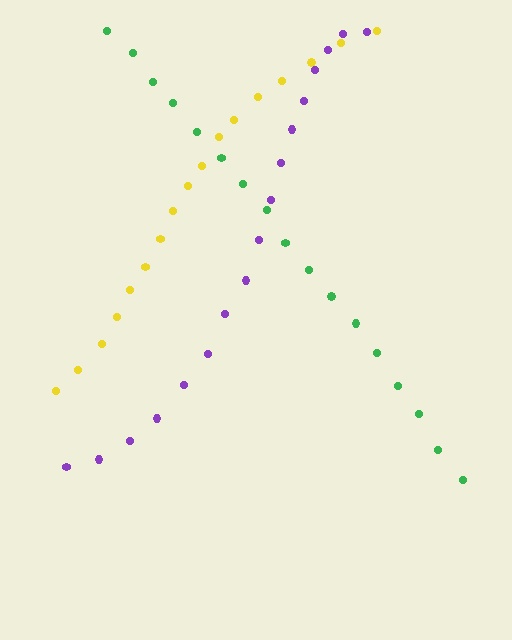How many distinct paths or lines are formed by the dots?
There are 3 distinct paths.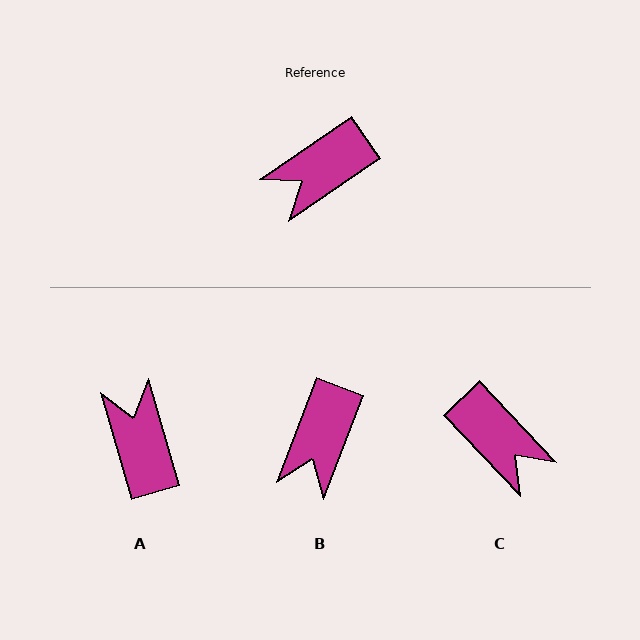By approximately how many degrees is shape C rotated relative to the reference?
Approximately 99 degrees counter-clockwise.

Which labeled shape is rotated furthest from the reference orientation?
A, about 108 degrees away.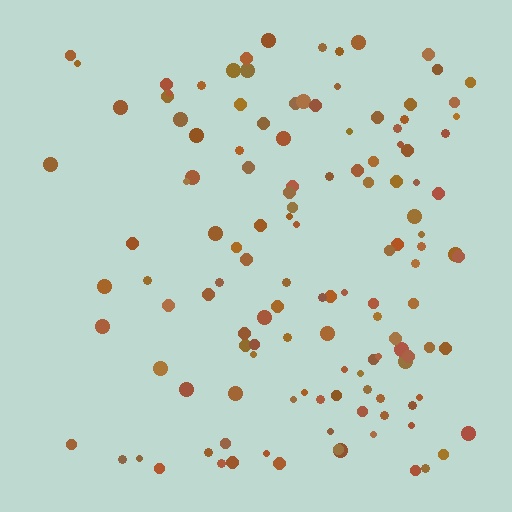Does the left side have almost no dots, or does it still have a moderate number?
Still a moderate number, just noticeably fewer than the right.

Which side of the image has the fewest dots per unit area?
The left.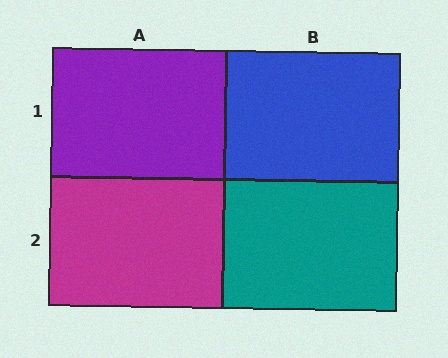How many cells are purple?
1 cell is purple.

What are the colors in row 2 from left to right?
Magenta, teal.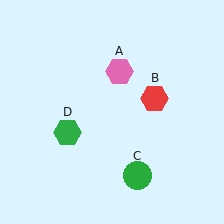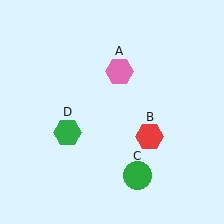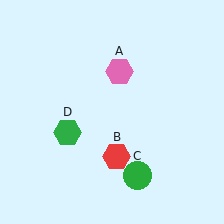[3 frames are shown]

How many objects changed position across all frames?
1 object changed position: red hexagon (object B).